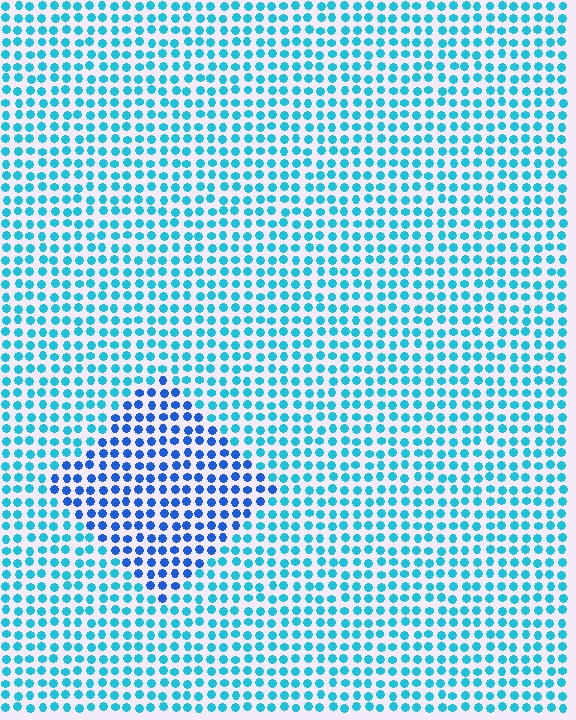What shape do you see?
I see a diamond.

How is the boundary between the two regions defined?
The boundary is defined purely by a slight shift in hue (about 33 degrees). Spacing, size, and orientation are identical on both sides.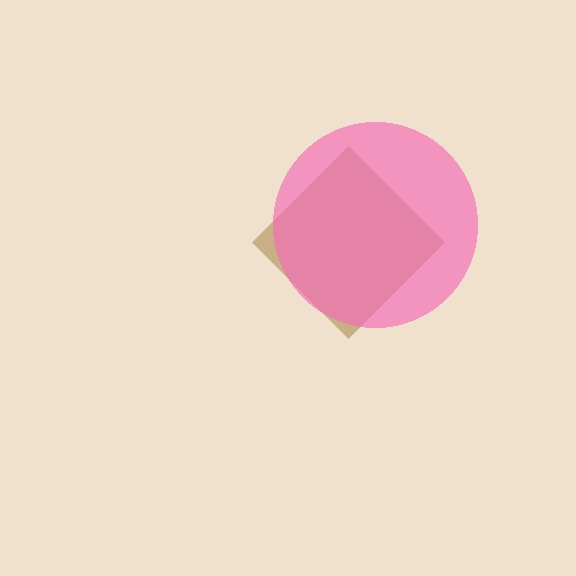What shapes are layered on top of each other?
The layered shapes are: a brown diamond, a pink circle.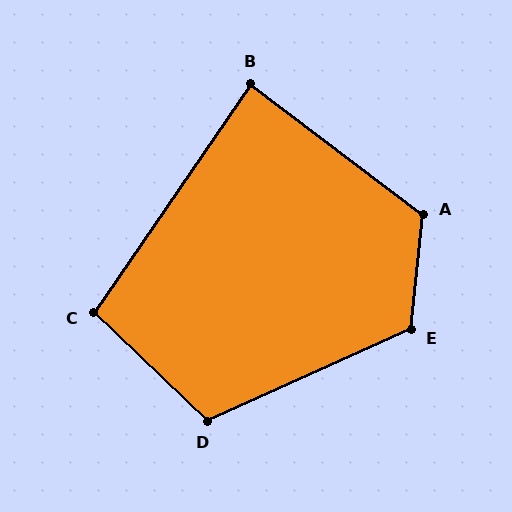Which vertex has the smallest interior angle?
B, at approximately 87 degrees.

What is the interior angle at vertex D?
Approximately 112 degrees (obtuse).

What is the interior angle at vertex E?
Approximately 120 degrees (obtuse).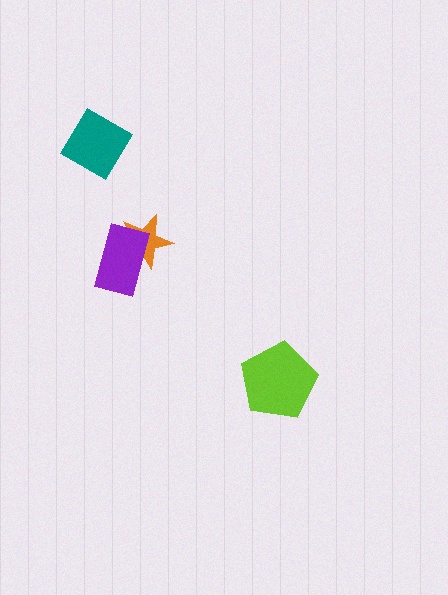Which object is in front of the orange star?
The purple rectangle is in front of the orange star.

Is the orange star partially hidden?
Yes, it is partially covered by another shape.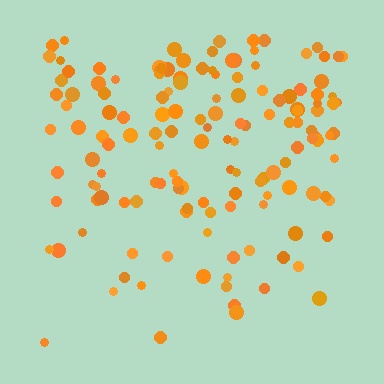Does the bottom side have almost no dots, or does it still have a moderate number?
Still a moderate number, just noticeably fewer than the top.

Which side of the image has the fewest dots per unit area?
The bottom.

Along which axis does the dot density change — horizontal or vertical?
Vertical.